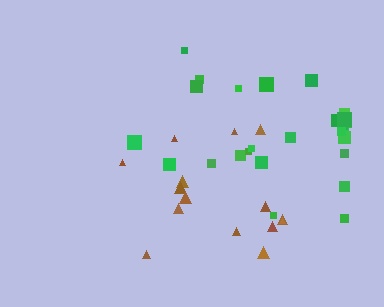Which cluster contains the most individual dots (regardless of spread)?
Green (26).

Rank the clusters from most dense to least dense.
brown, green.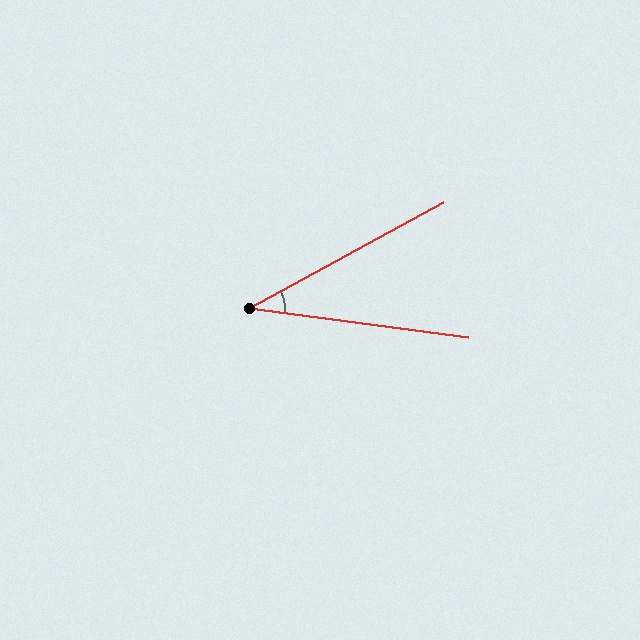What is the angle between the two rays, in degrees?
Approximately 36 degrees.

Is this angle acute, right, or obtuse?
It is acute.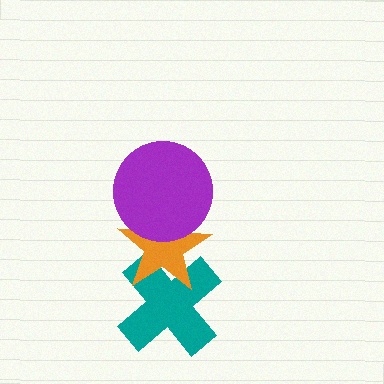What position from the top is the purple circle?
The purple circle is 1st from the top.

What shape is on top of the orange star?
The purple circle is on top of the orange star.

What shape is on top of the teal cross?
The orange star is on top of the teal cross.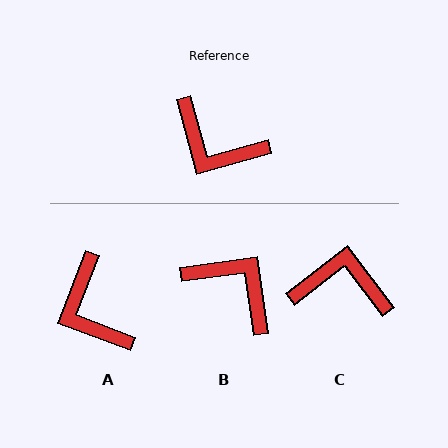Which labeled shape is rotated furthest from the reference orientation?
B, about 173 degrees away.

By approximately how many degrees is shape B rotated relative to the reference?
Approximately 173 degrees counter-clockwise.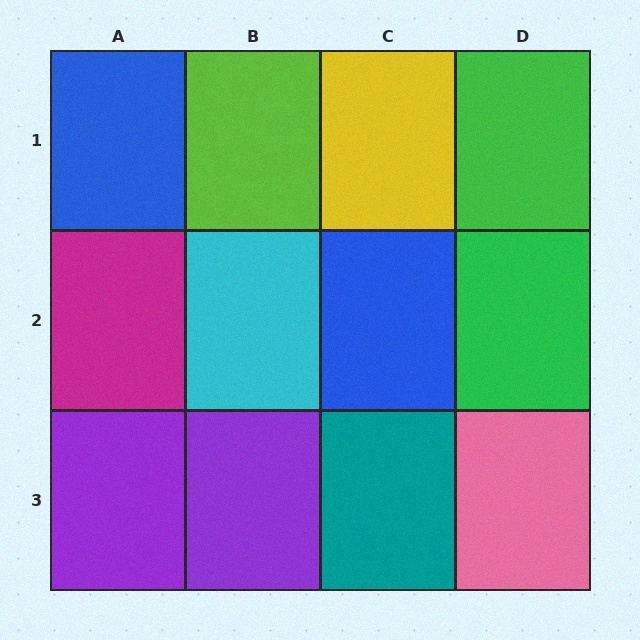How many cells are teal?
1 cell is teal.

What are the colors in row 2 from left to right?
Magenta, cyan, blue, green.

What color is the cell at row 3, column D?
Pink.